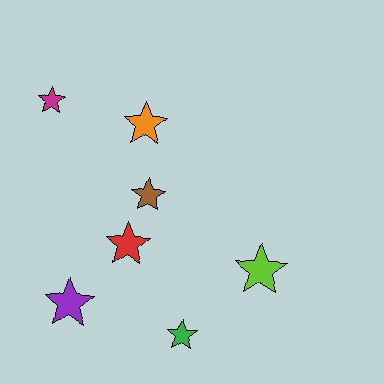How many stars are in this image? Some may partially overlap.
There are 7 stars.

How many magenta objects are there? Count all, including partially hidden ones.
There is 1 magenta object.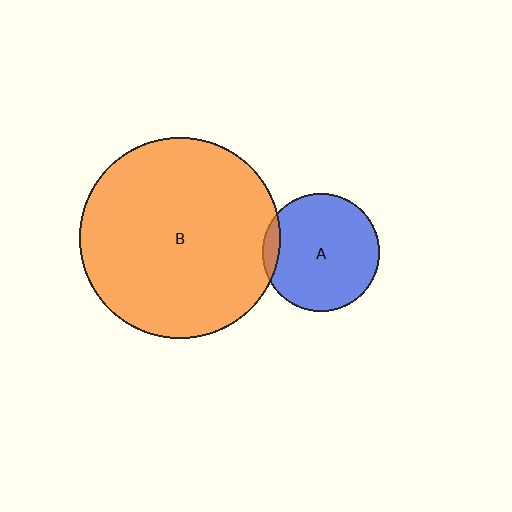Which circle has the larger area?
Circle B (orange).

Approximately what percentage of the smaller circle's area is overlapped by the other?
Approximately 5%.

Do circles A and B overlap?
Yes.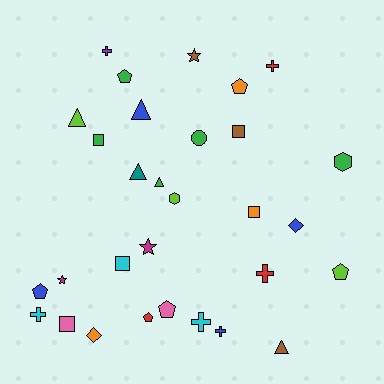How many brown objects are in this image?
There are 3 brown objects.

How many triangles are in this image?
There are 5 triangles.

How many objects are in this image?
There are 30 objects.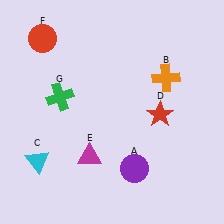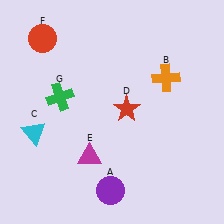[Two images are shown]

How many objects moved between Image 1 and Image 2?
3 objects moved between the two images.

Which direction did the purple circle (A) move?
The purple circle (A) moved left.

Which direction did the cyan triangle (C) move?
The cyan triangle (C) moved up.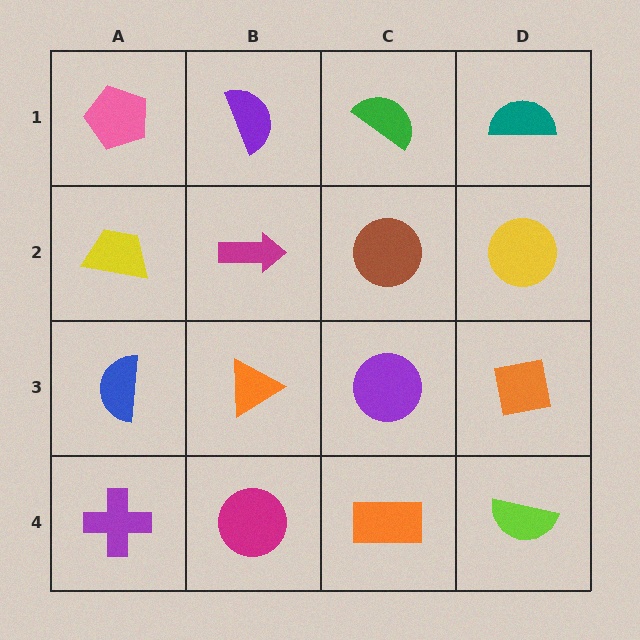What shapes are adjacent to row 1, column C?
A brown circle (row 2, column C), a purple semicircle (row 1, column B), a teal semicircle (row 1, column D).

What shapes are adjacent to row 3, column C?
A brown circle (row 2, column C), an orange rectangle (row 4, column C), an orange triangle (row 3, column B), an orange square (row 3, column D).